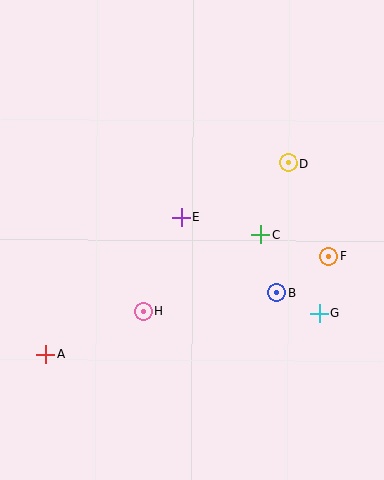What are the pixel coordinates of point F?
Point F is at (329, 256).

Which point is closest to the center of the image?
Point E at (181, 217) is closest to the center.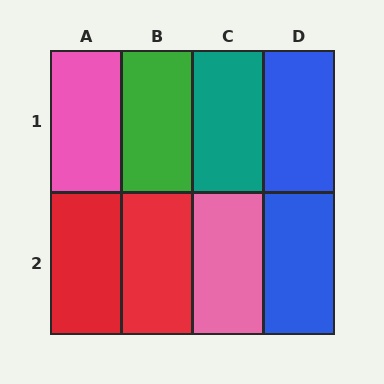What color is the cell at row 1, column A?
Pink.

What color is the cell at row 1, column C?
Teal.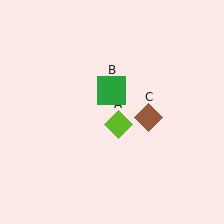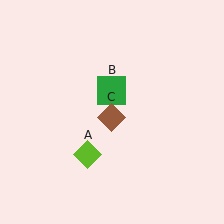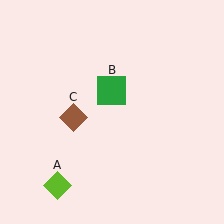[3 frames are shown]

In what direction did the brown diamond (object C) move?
The brown diamond (object C) moved left.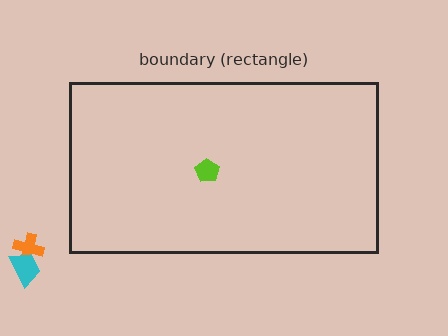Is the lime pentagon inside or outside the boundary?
Inside.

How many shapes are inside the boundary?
1 inside, 2 outside.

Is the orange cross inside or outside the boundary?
Outside.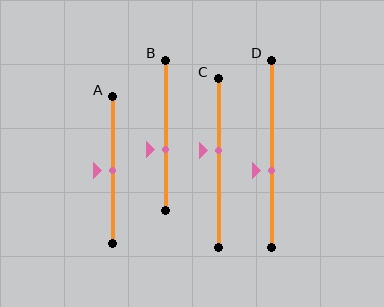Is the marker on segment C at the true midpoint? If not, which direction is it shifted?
No, the marker on segment C is shifted upward by about 7% of the segment length.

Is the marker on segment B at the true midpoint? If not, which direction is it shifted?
No, the marker on segment B is shifted downward by about 10% of the segment length.